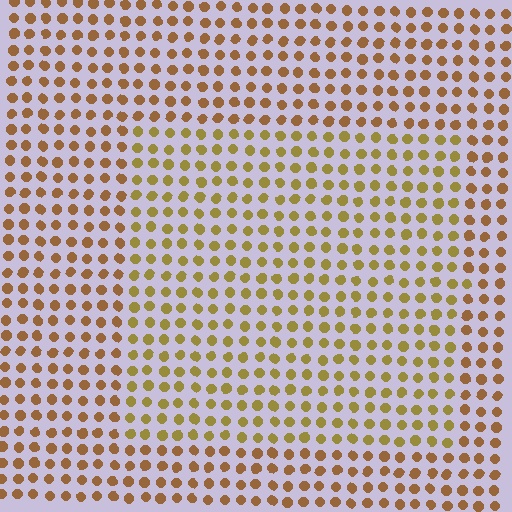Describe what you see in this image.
The image is filled with small brown elements in a uniform arrangement. A rectangle-shaped region is visible where the elements are tinted to a slightly different hue, forming a subtle color boundary.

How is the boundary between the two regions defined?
The boundary is defined purely by a slight shift in hue (about 25 degrees). Spacing, size, and orientation are identical on both sides.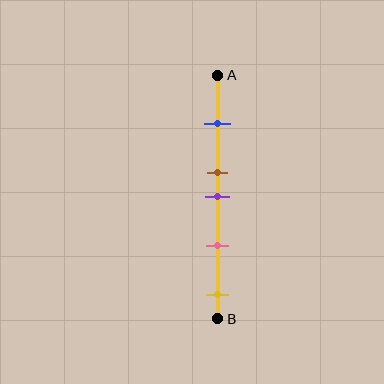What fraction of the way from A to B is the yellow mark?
The yellow mark is approximately 90% (0.9) of the way from A to B.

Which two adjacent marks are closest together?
The brown and purple marks are the closest adjacent pair.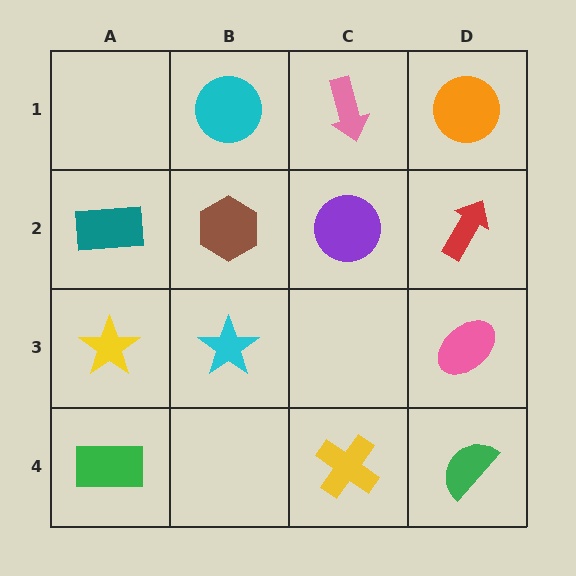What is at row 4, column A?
A green rectangle.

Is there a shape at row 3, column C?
No, that cell is empty.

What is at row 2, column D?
A red arrow.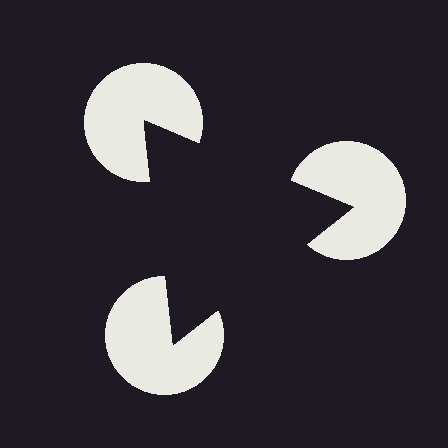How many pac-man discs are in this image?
There are 3 — one at each vertex of the illusory triangle.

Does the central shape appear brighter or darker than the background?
It typically appears slightly darker than the background, even though no actual brightness change is drawn.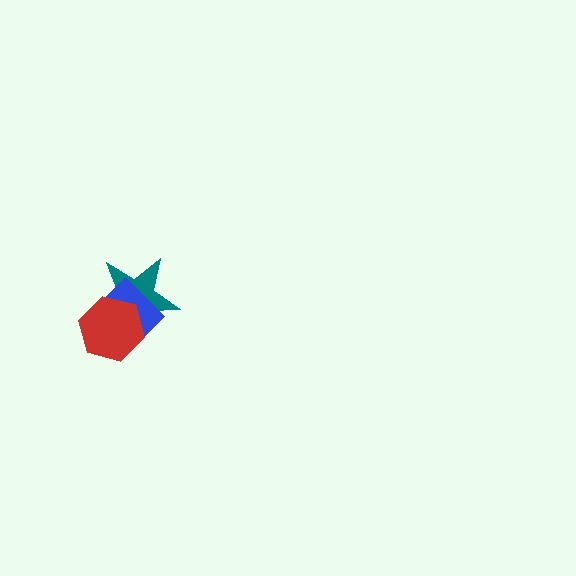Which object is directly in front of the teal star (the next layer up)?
The blue diamond is directly in front of the teal star.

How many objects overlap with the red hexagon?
2 objects overlap with the red hexagon.